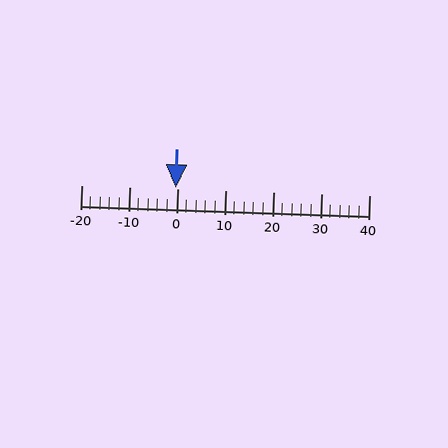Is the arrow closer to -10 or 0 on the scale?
The arrow is closer to 0.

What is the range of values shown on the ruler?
The ruler shows values from -20 to 40.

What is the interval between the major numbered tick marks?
The major tick marks are spaced 10 units apart.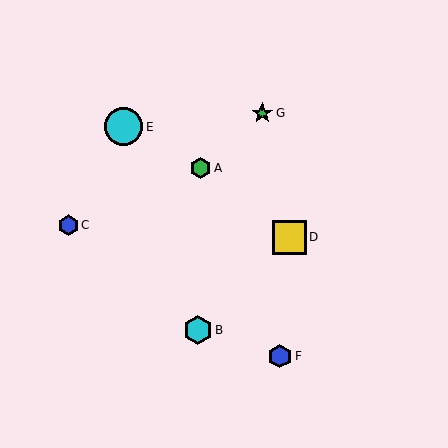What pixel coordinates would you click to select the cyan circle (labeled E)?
Click at (123, 127) to select the cyan circle E.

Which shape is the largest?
The cyan circle (labeled E) is the largest.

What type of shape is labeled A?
Shape A is a green hexagon.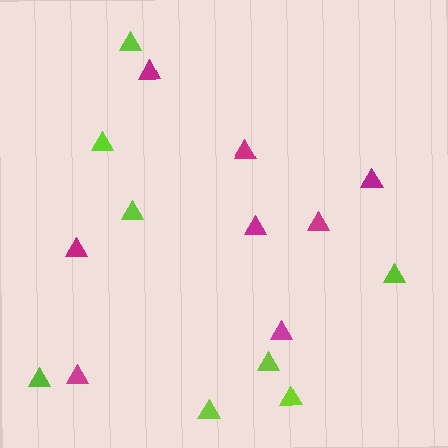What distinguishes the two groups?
There are 2 groups: one group of magenta triangles (8) and one group of lime triangles (8).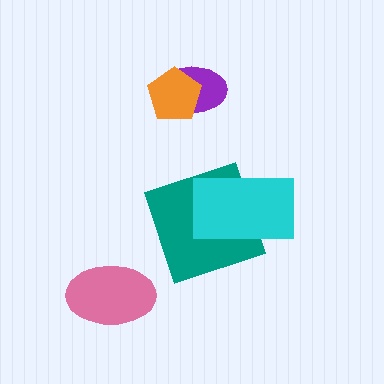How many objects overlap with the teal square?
1 object overlaps with the teal square.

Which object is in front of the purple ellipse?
The orange pentagon is in front of the purple ellipse.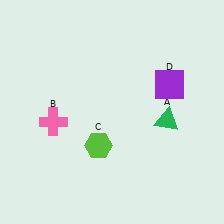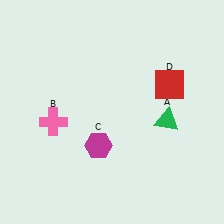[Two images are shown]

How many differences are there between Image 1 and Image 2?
There are 2 differences between the two images.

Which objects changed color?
C changed from lime to magenta. D changed from purple to red.